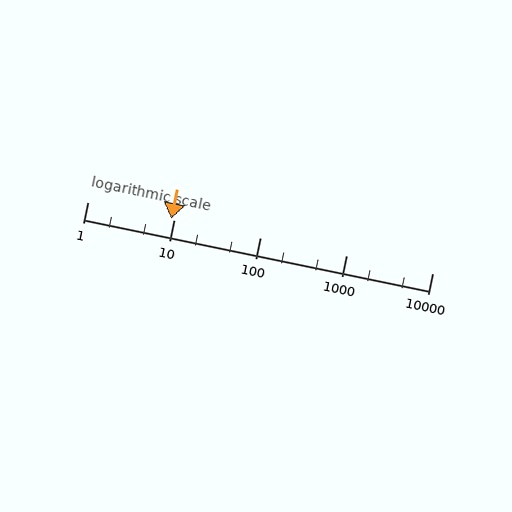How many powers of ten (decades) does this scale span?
The scale spans 4 decades, from 1 to 10000.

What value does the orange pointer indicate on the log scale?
The pointer indicates approximately 9.3.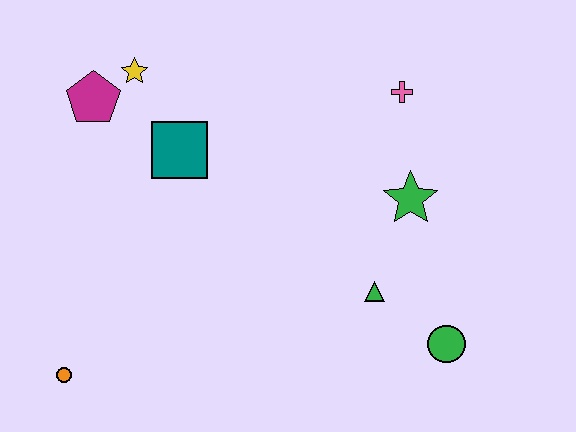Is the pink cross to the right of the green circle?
No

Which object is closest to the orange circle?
The teal square is closest to the orange circle.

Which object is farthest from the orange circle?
The pink cross is farthest from the orange circle.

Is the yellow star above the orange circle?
Yes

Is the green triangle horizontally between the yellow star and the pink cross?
Yes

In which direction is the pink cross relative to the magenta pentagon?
The pink cross is to the right of the magenta pentagon.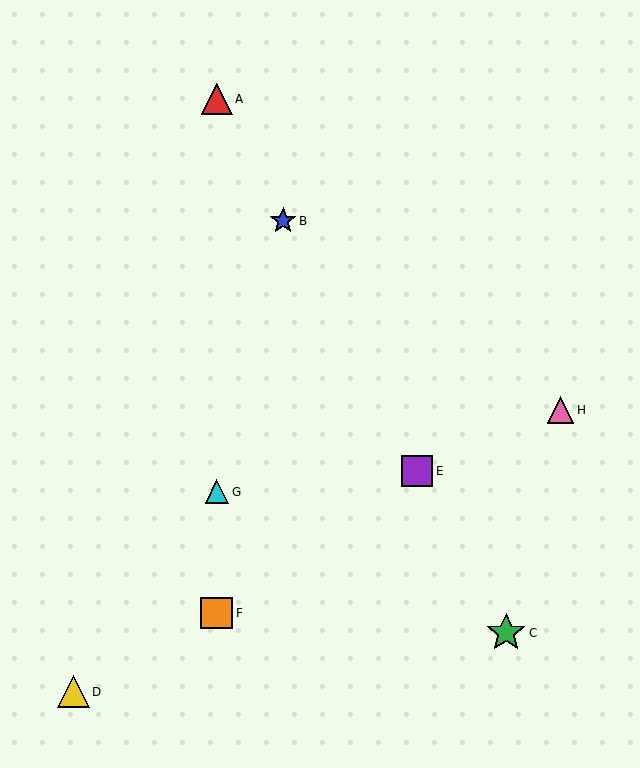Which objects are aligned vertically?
Objects A, F, G are aligned vertically.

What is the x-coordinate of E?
Object E is at x≈417.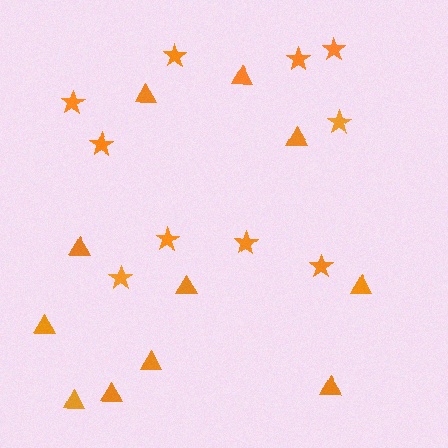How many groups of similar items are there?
There are 2 groups: one group of stars (10) and one group of triangles (11).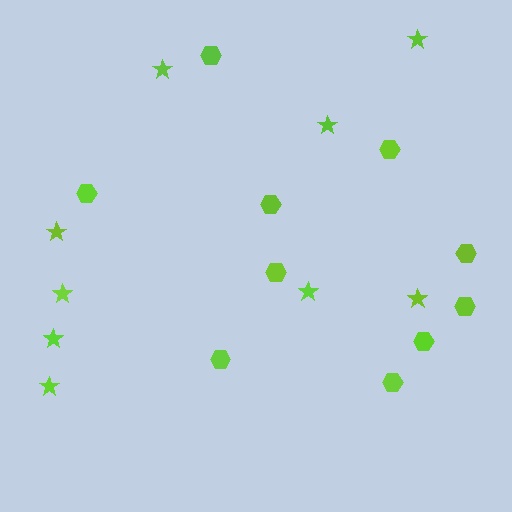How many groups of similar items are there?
There are 2 groups: one group of stars (9) and one group of hexagons (10).